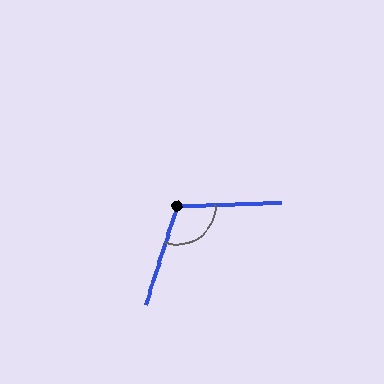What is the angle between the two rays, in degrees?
Approximately 110 degrees.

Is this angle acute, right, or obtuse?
It is obtuse.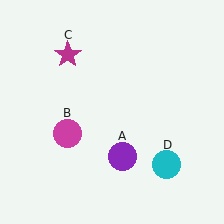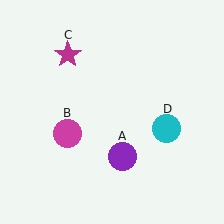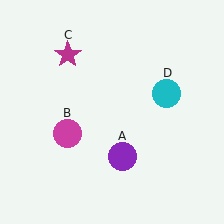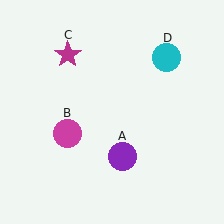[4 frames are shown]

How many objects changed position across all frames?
1 object changed position: cyan circle (object D).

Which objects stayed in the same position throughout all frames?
Purple circle (object A) and magenta circle (object B) and magenta star (object C) remained stationary.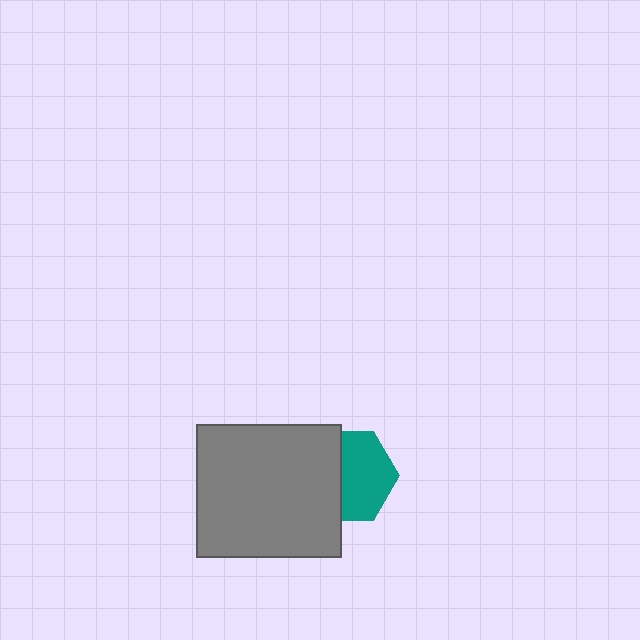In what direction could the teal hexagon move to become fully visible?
The teal hexagon could move right. That would shift it out from behind the gray rectangle entirely.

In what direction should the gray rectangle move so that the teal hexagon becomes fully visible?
The gray rectangle should move left. That is the shortest direction to clear the overlap and leave the teal hexagon fully visible.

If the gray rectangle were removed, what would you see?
You would see the complete teal hexagon.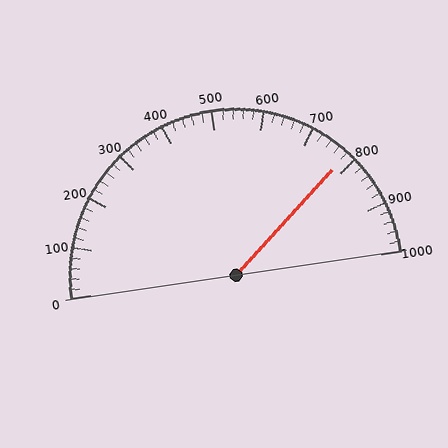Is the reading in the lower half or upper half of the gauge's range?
The reading is in the upper half of the range (0 to 1000).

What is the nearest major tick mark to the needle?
The nearest major tick mark is 800.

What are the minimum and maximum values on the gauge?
The gauge ranges from 0 to 1000.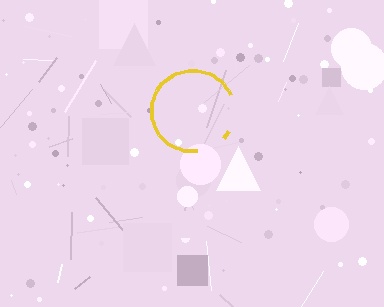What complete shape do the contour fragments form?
The contour fragments form a circle.